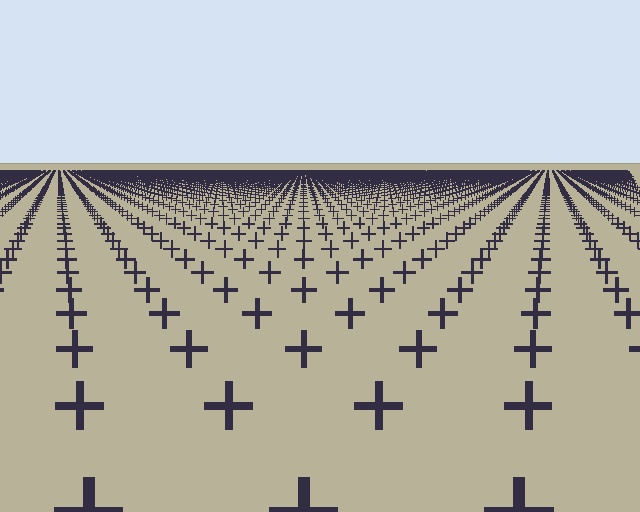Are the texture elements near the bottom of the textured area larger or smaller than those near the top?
Larger. Near the bottom, elements are closer to the viewer and appear at a bigger on-screen size.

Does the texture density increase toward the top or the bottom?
Density increases toward the top.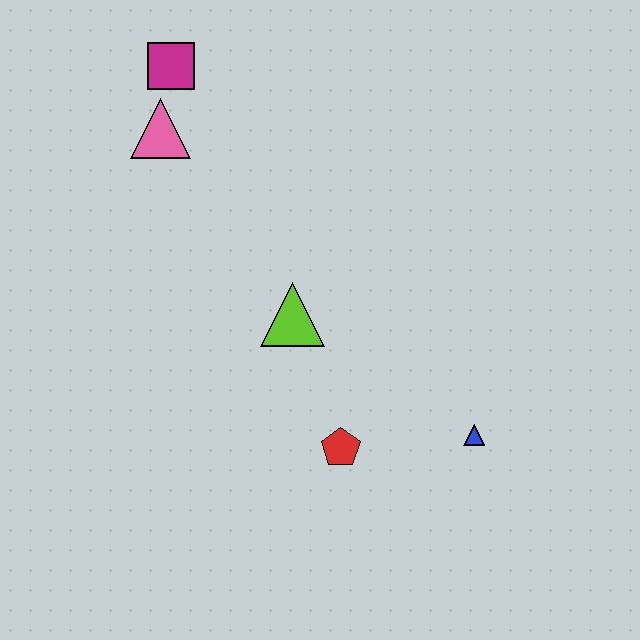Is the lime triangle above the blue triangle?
Yes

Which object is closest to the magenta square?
The pink triangle is closest to the magenta square.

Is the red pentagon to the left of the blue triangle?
Yes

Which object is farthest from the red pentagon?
The magenta square is farthest from the red pentagon.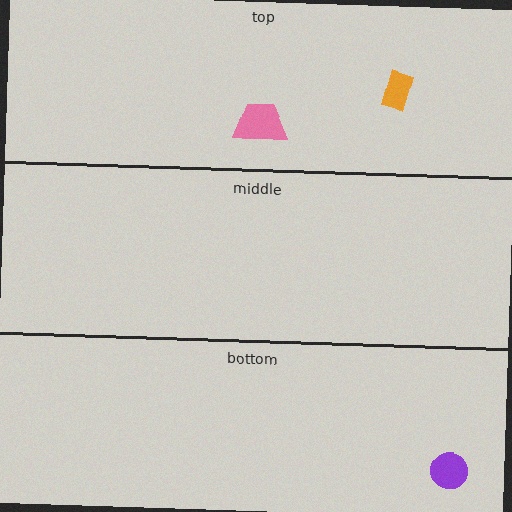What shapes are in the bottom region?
The purple circle.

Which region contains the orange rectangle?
The top region.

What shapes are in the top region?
The orange rectangle, the pink trapezoid.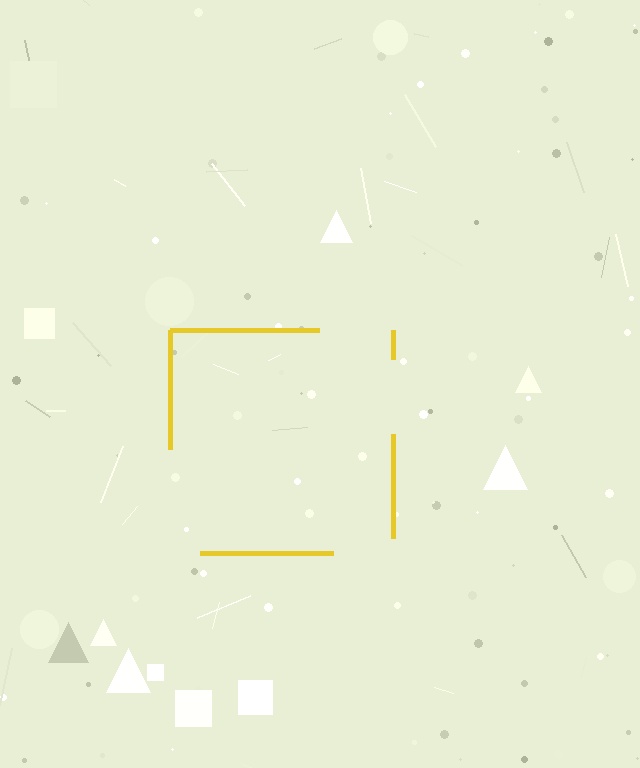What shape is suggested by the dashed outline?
The dashed outline suggests a square.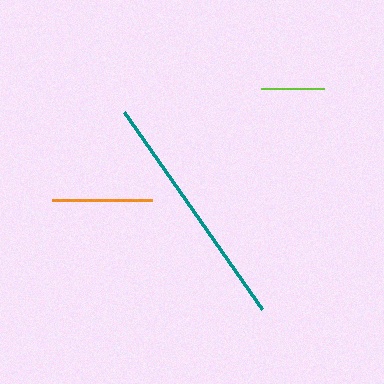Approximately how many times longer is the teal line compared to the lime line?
The teal line is approximately 3.8 times the length of the lime line.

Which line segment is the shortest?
The lime line is the shortest at approximately 63 pixels.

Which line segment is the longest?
The teal line is the longest at approximately 240 pixels.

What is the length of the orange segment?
The orange segment is approximately 100 pixels long.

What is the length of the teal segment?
The teal segment is approximately 240 pixels long.